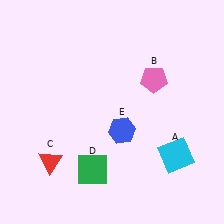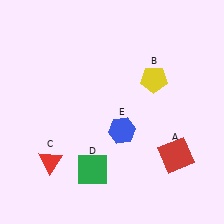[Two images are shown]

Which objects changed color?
A changed from cyan to red. B changed from pink to yellow.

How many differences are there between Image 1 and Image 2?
There are 2 differences between the two images.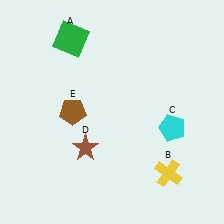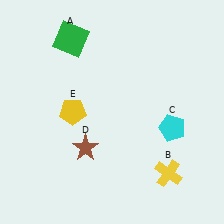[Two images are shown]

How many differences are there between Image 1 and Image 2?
There is 1 difference between the two images.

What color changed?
The pentagon (E) changed from brown in Image 1 to yellow in Image 2.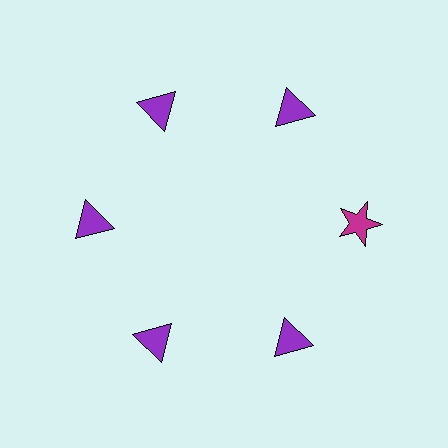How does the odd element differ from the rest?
It differs in both color (magenta instead of purple) and shape (star instead of triangle).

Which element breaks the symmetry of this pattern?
The magenta star at roughly the 3 o'clock position breaks the symmetry. All other shapes are purple triangles.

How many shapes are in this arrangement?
There are 6 shapes arranged in a ring pattern.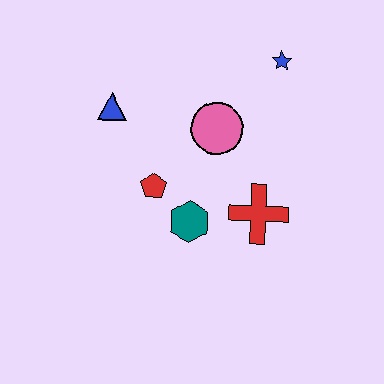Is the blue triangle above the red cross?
Yes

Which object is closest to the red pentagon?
The teal hexagon is closest to the red pentagon.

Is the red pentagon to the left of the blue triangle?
No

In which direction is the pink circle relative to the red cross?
The pink circle is above the red cross.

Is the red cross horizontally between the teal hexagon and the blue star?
Yes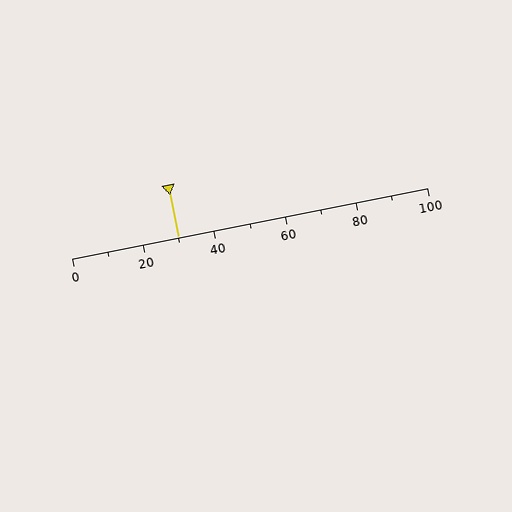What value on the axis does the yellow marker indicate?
The marker indicates approximately 30.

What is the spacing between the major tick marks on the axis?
The major ticks are spaced 20 apart.